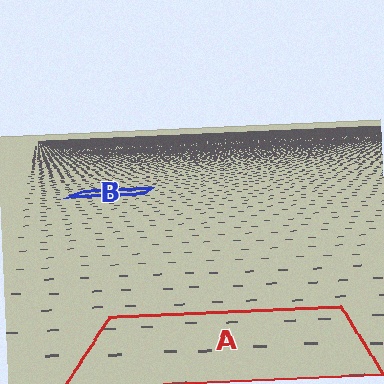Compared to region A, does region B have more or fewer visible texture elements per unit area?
Region B has more texture elements per unit area — they are packed more densely because it is farther away.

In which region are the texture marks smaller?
The texture marks are smaller in region B, because it is farther away.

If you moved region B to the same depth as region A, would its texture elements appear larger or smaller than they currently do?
They would appear larger. At a closer depth, the same texture elements are projected at a bigger on-screen size.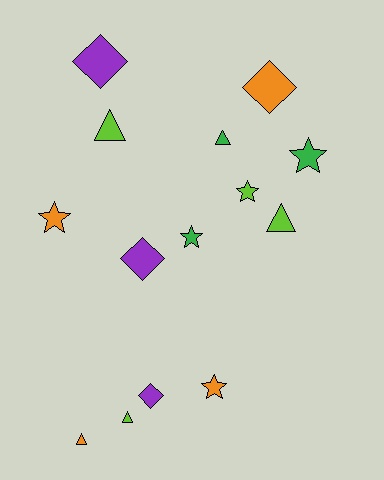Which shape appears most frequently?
Star, with 5 objects.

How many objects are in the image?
There are 14 objects.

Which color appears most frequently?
Orange, with 4 objects.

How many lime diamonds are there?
There are no lime diamonds.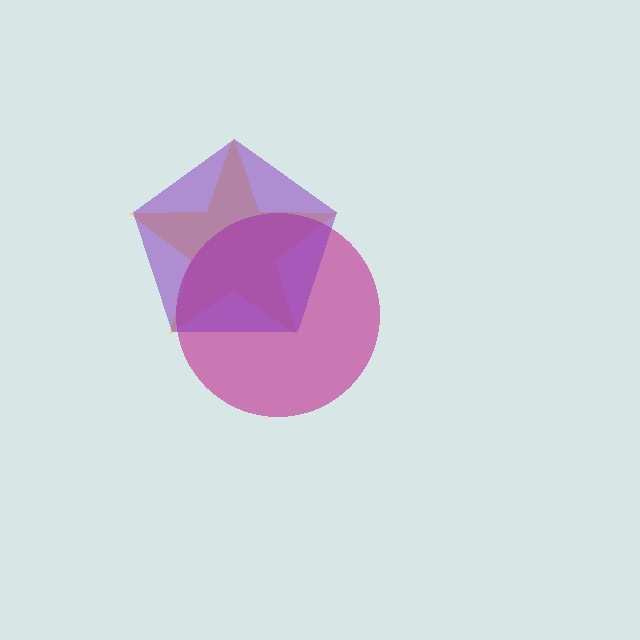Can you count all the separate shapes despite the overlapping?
Yes, there are 3 separate shapes.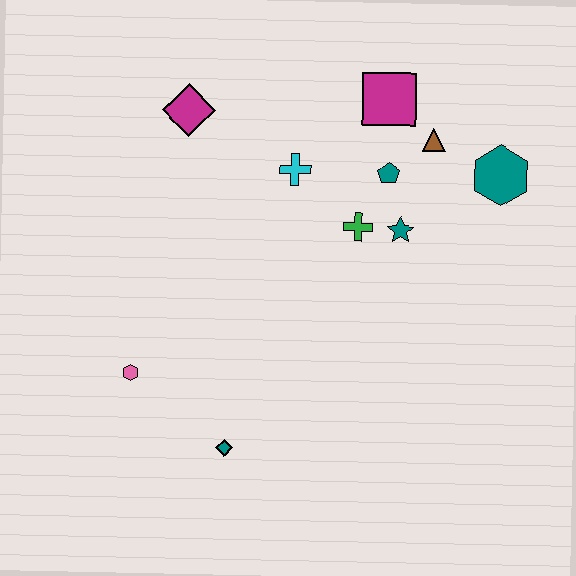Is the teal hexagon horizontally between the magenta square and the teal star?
No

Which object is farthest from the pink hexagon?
The teal hexagon is farthest from the pink hexagon.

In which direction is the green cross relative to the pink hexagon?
The green cross is to the right of the pink hexagon.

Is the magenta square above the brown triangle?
Yes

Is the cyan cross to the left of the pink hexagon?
No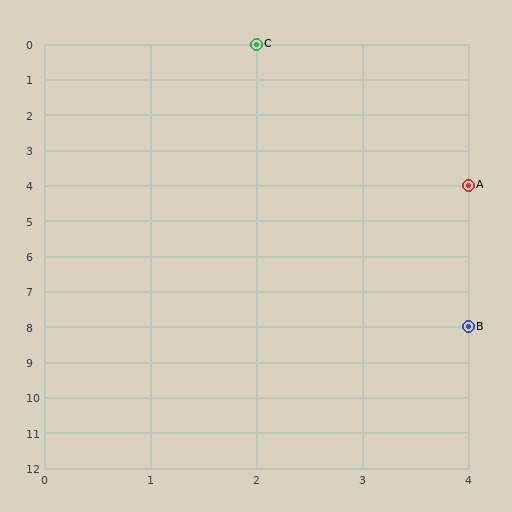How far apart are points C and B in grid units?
Points C and B are 2 columns and 8 rows apart (about 8.2 grid units diagonally).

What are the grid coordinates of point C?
Point C is at grid coordinates (2, 0).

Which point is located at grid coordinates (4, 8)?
Point B is at (4, 8).